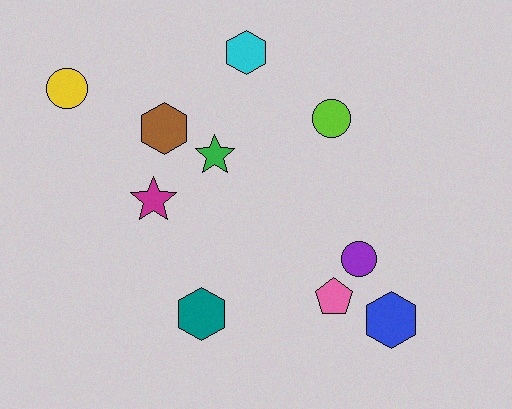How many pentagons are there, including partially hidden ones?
There is 1 pentagon.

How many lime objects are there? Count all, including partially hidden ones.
There is 1 lime object.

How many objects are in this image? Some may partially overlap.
There are 10 objects.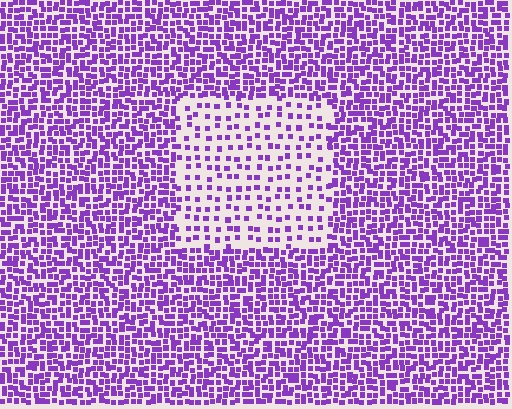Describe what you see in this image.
The image contains small purple elements arranged at two different densities. A rectangle-shaped region is visible where the elements are less densely packed than the surrounding area.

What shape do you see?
I see a rectangle.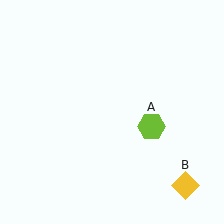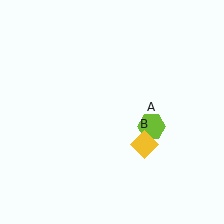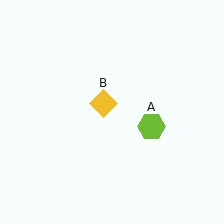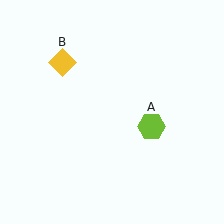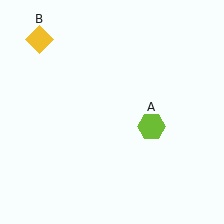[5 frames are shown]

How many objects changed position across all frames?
1 object changed position: yellow diamond (object B).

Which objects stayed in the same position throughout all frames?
Lime hexagon (object A) remained stationary.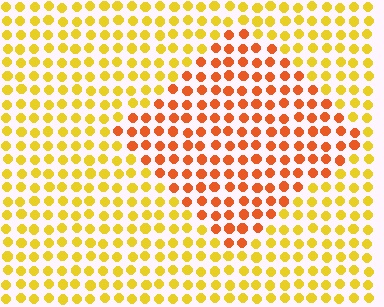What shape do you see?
I see a diamond.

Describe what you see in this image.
The image is filled with small yellow elements in a uniform arrangement. A diamond-shaped region is visible where the elements are tinted to a slightly different hue, forming a subtle color boundary.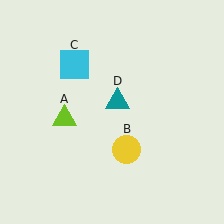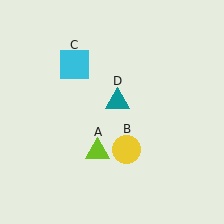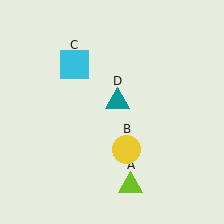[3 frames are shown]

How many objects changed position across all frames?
1 object changed position: lime triangle (object A).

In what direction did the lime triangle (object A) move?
The lime triangle (object A) moved down and to the right.